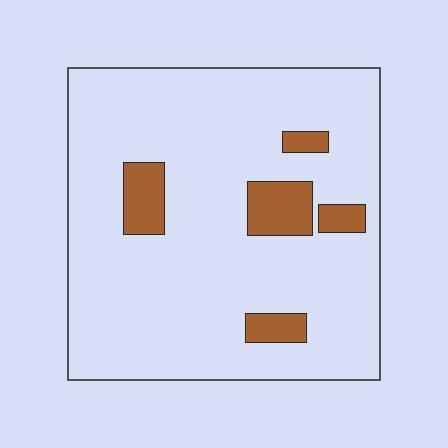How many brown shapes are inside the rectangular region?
5.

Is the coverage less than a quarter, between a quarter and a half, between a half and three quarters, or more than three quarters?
Less than a quarter.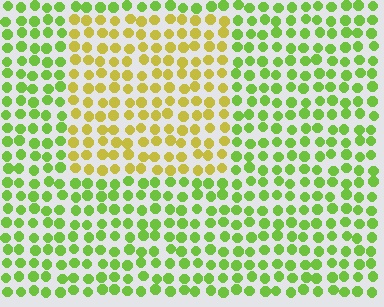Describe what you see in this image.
The image is filled with small lime elements in a uniform arrangement. A rectangle-shaped region is visible where the elements are tinted to a slightly different hue, forming a subtle color boundary.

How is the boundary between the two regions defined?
The boundary is defined purely by a slight shift in hue (about 42 degrees). Spacing, size, and orientation are identical on both sides.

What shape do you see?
I see a rectangle.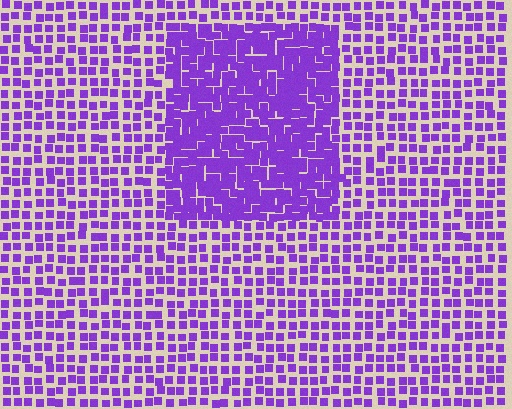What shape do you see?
I see a rectangle.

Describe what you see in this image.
The image contains small purple elements arranged at two different densities. A rectangle-shaped region is visible where the elements are more densely packed than the surrounding area.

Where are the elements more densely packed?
The elements are more densely packed inside the rectangle boundary.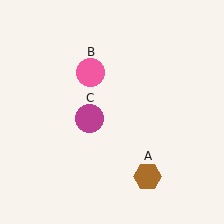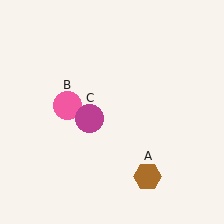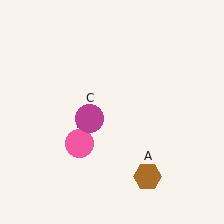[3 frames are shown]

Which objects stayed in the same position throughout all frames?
Brown hexagon (object A) and magenta circle (object C) remained stationary.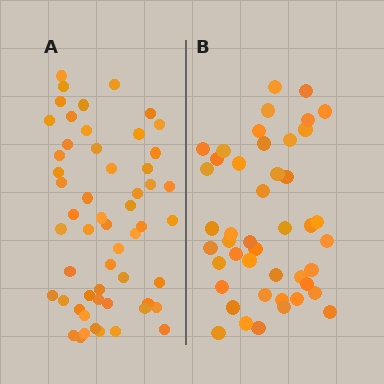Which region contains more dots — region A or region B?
Region A (the left region) has more dots.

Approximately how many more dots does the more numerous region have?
Region A has roughly 10 or so more dots than region B.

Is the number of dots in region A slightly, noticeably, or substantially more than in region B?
Region A has only slightly more — the two regions are fairly close. The ratio is roughly 1.2 to 1.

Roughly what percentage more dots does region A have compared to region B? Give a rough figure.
About 20% more.